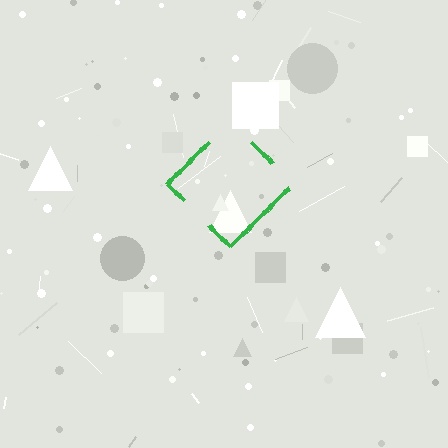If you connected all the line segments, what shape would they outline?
They would outline a diamond.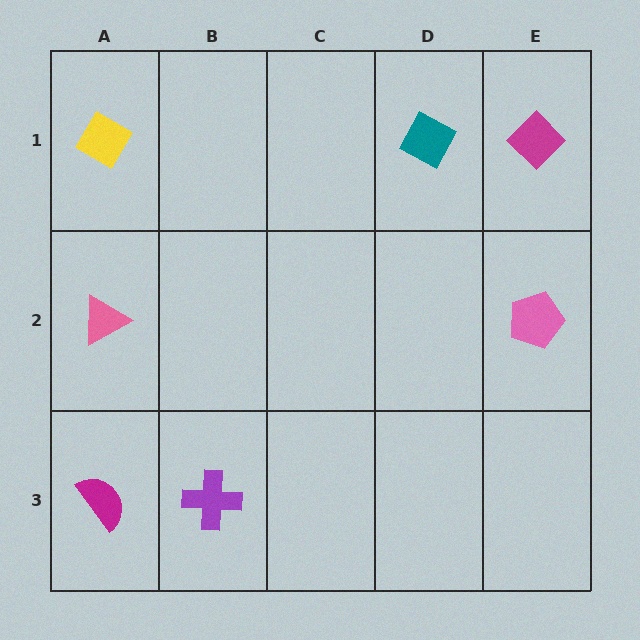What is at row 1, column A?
A yellow diamond.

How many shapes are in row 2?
2 shapes.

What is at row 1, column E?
A magenta diamond.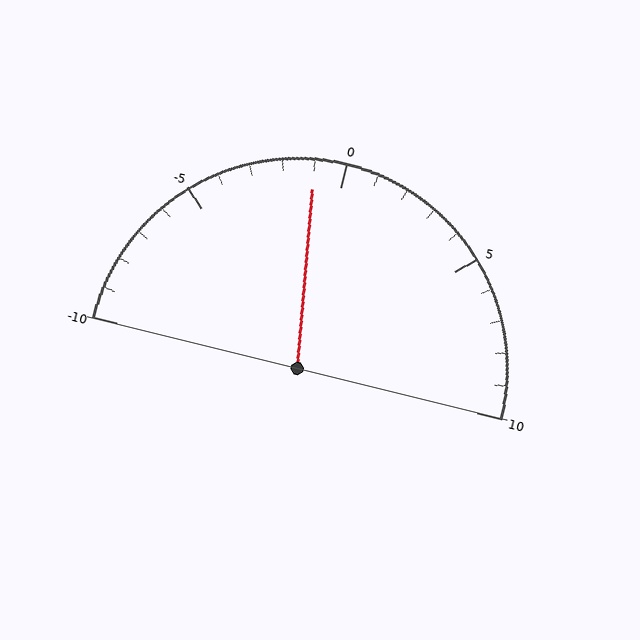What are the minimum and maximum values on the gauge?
The gauge ranges from -10 to 10.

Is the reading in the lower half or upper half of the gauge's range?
The reading is in the lower half of the range (-10 to 10).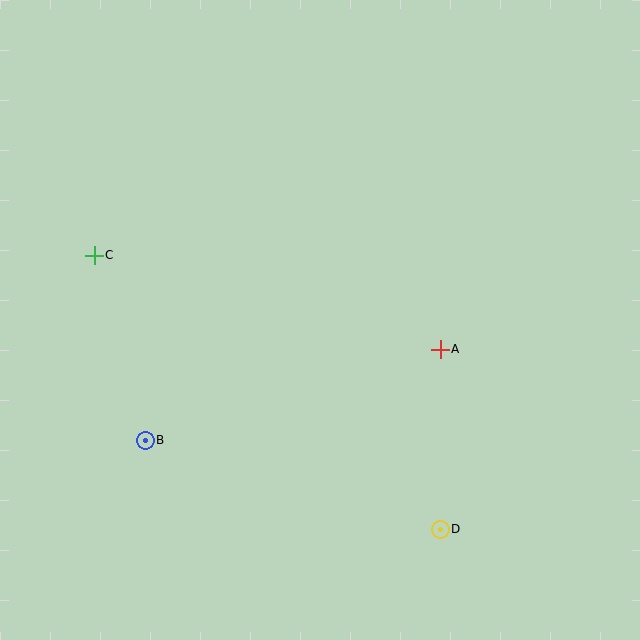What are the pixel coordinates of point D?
Point D is at (440, 529).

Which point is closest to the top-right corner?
Point A is closest to the top-right corner.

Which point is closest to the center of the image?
Point A at (440, 349) is closest to the center.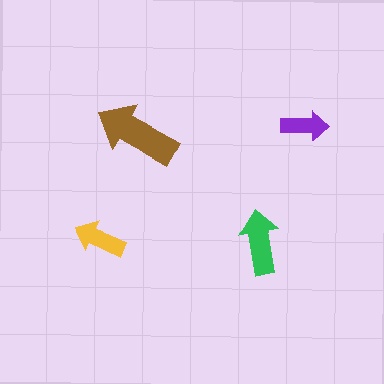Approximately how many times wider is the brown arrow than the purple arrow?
About 2 times wider.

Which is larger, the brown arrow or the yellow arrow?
The brown one.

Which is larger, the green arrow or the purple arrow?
The green one.